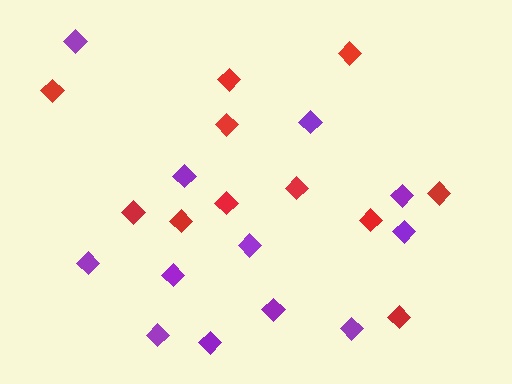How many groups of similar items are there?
There are 2 groups: one group of red diamonds (11) and one group of purple diamonds (12).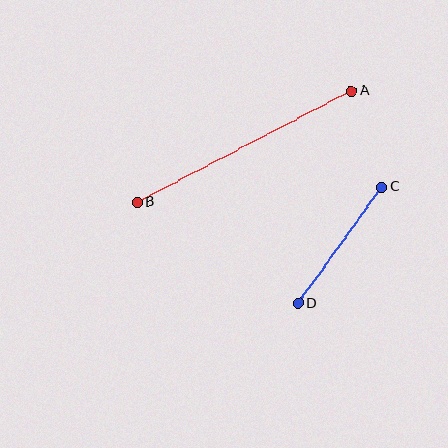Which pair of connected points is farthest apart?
Points A and B are farthest apart.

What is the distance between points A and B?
The distance is approximately 241 pixels.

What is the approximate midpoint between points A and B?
The midpoint is at approximately (244, 147) pixels.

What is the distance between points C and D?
The distance is approximately 143 pixels.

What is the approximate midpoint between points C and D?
The midpoint is at approximately (340, 245) pixels.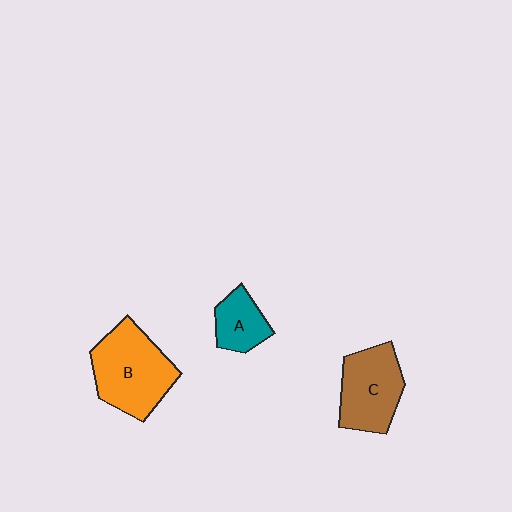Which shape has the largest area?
Shape B (orange).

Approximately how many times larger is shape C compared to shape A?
Approximately 1.8 times.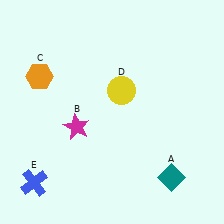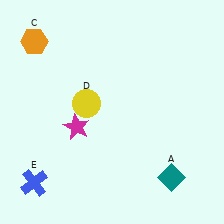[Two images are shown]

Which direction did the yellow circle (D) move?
The yellow circle (D) moved left.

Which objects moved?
The objects that moved are: the orange hexagon (C), the yellow circle (D).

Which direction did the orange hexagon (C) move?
The orange hexagon (C) moved up.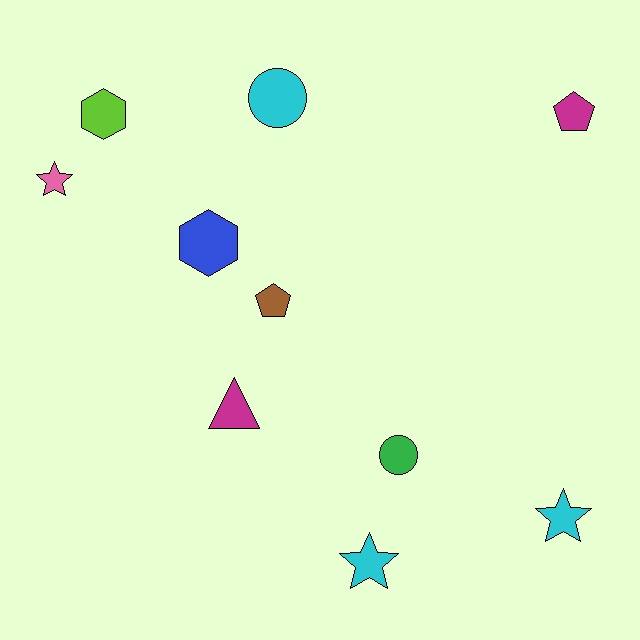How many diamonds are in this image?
There are no diamonds.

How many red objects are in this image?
There are no red objects.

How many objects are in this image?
There are 10 objects.